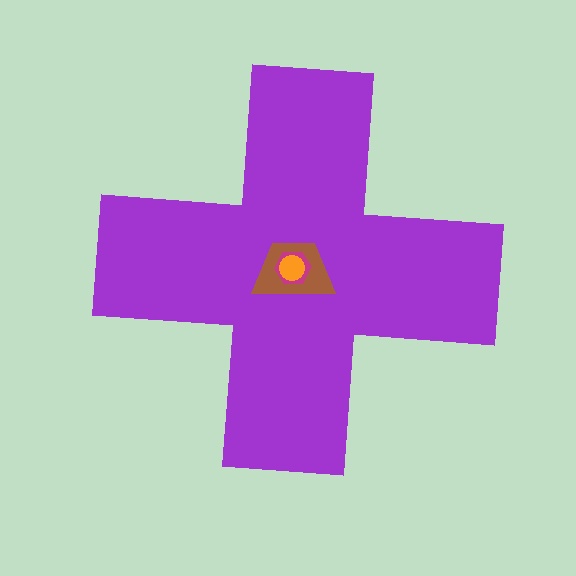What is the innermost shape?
The orange circle.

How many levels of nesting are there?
4.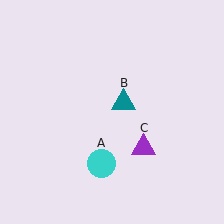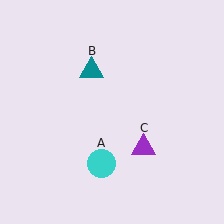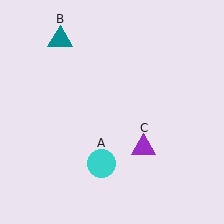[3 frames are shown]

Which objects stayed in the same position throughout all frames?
Cyan circle (object A) and purple triangle (object C) remained stationary.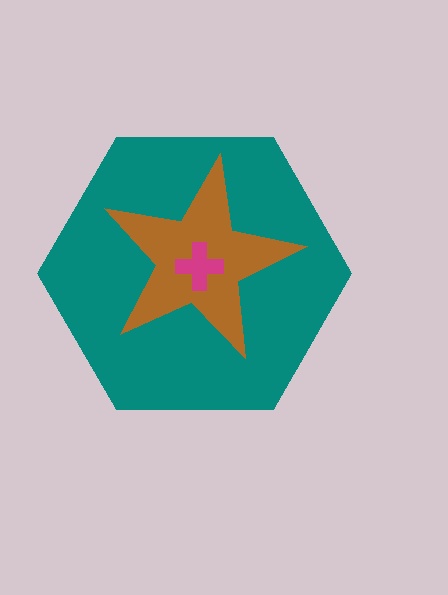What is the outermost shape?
The teal hexagon.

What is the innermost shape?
The magenta cross.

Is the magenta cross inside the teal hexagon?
Yes.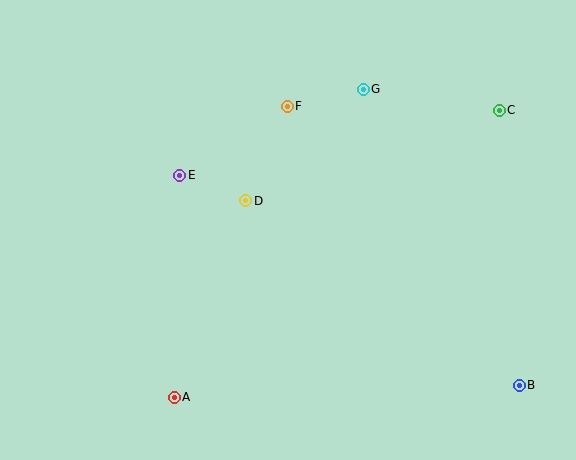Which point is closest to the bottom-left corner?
Point A is closest to the bottom-left corner.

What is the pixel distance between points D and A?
The distance between D and A is 209 pixels.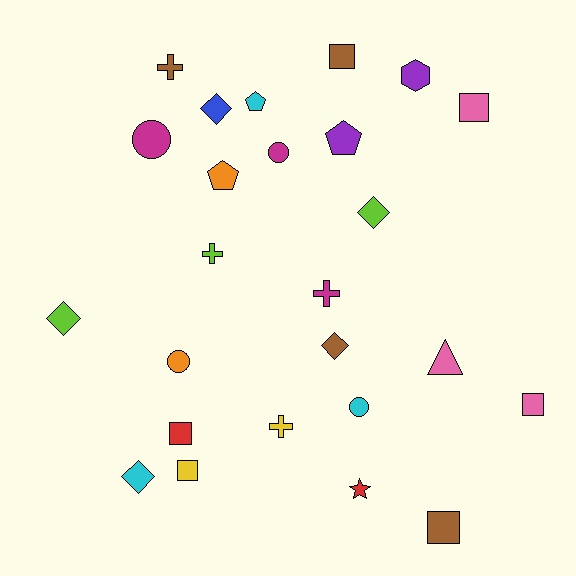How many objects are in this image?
There are 25 objects.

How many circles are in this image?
There are 4 circles.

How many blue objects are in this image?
There is 1 blue object.